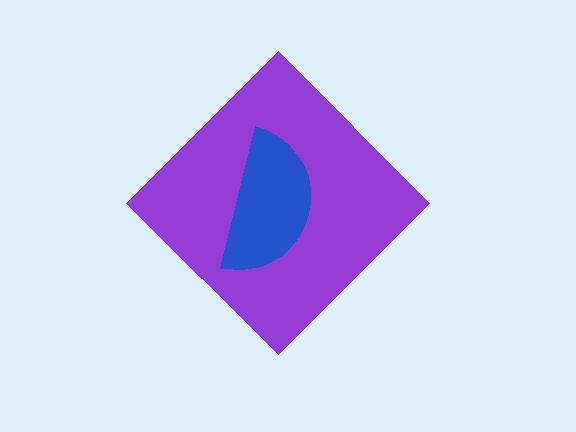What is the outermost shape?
The purple diamond.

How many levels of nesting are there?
2.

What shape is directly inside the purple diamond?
The blue semicircle.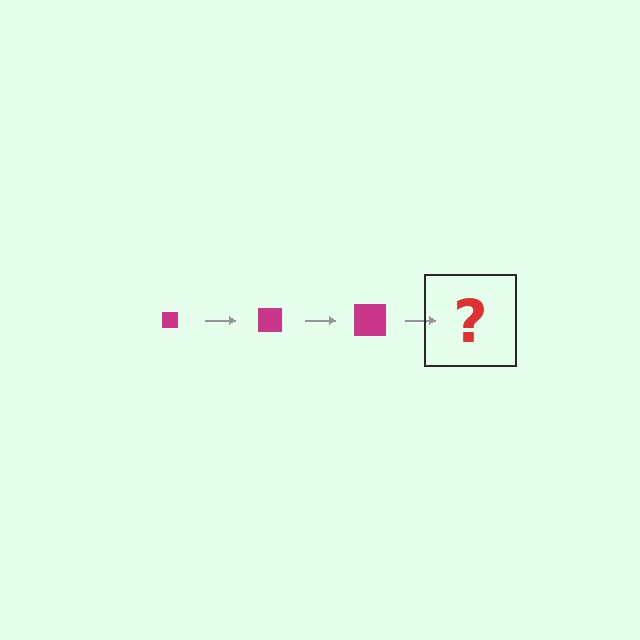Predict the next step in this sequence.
The next step is a magenta square, larger than the previous one.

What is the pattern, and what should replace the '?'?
The pattern is that the square gets progressively larger each step. The '?' should be a magenta square, larger than the previous one.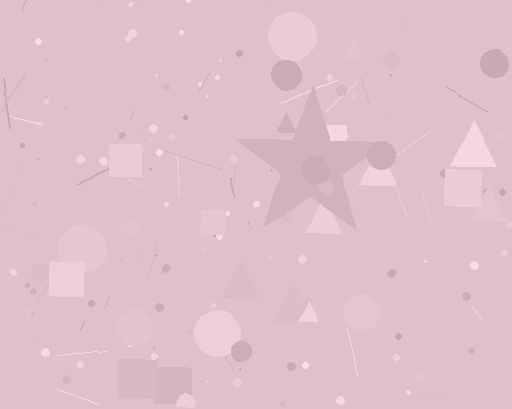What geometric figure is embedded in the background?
A star is embedded in the background.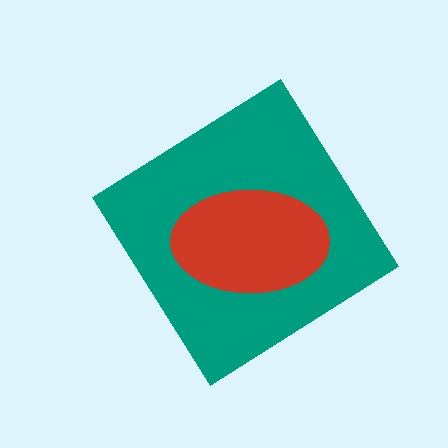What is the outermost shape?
The teal diamond.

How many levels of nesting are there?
2.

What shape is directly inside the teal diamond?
The red ellipse.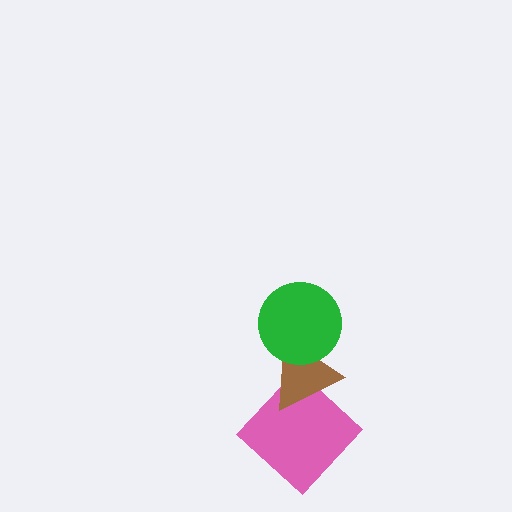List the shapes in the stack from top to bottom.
From top to bottom: the green circle, the brown triangle, the pink diamond.